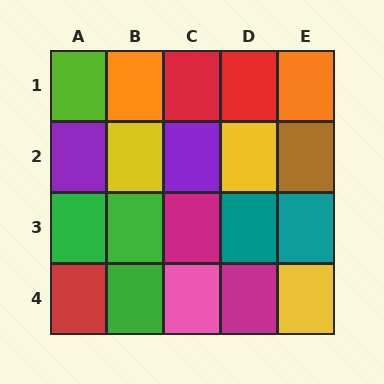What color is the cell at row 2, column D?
Yellow.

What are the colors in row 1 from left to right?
Lime, orange, red, red, orange.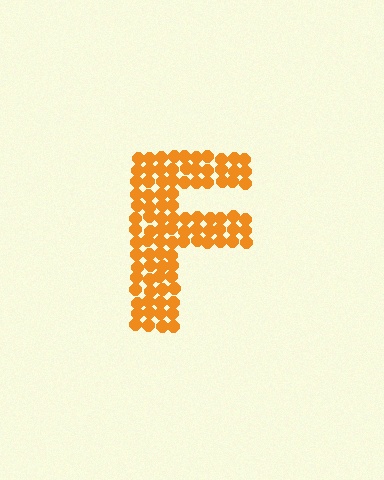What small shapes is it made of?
It is made of small circles.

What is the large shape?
The large shape is the letter F.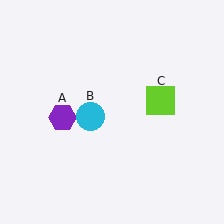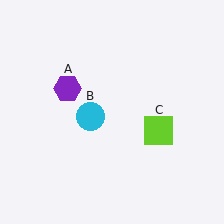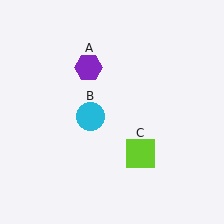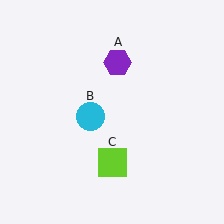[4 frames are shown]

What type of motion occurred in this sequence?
The purple hexagon (object A), lime square (object C) rotated clockwise around the center of the scene.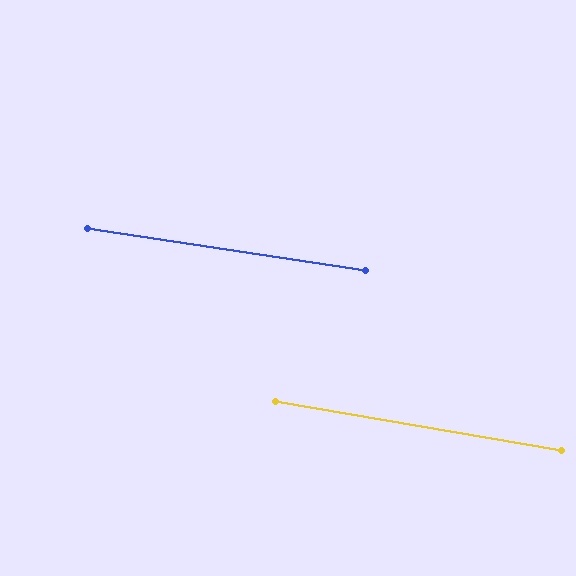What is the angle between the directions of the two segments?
Approximately 1 degree.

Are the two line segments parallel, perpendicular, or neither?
Parallel — their directions differ by only 1.2°.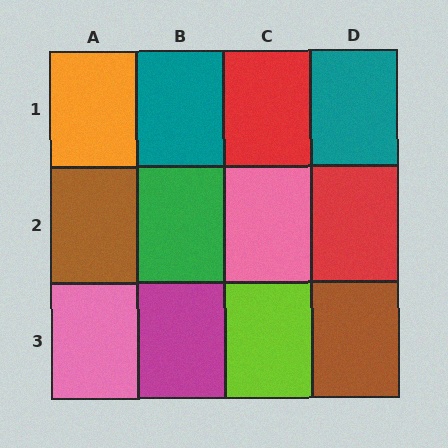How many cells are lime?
1 cell is lime.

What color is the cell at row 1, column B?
Teal.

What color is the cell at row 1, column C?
Red.